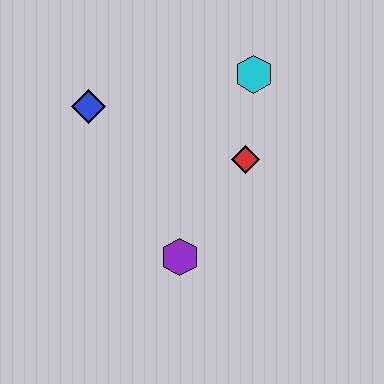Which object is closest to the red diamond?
The cyan hexagon is closest to the red diamond.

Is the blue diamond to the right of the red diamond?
No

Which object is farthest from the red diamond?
The blue diamond is farthest from the red diamond.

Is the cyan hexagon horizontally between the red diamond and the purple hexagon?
No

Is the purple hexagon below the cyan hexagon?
Yes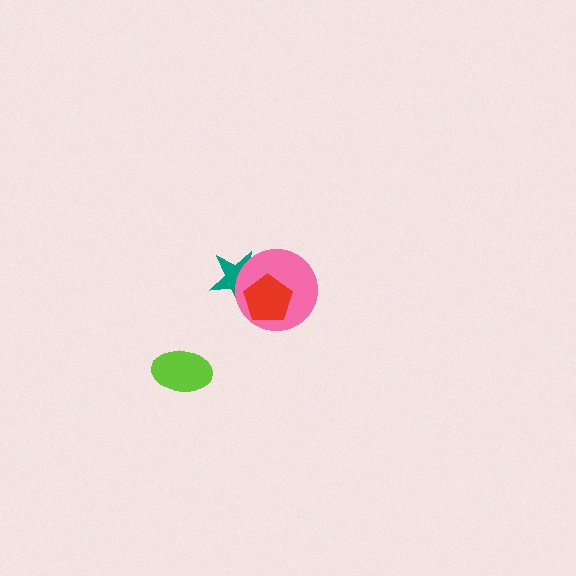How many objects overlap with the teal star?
2 objects overlap with the teal star.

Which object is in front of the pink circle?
The red pentagon is in front of the pink circle.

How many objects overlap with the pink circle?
2 objects overlap with the pink circle.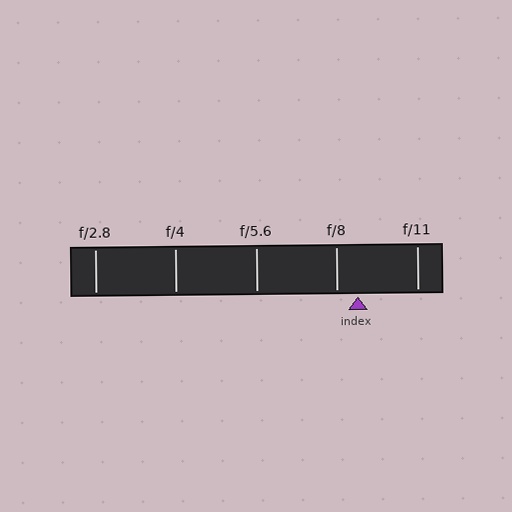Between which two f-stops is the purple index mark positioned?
The index mark is between f/8 and f/11.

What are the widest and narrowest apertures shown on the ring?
The widest aperture shown is f/2.8 and the narrowest is f/11.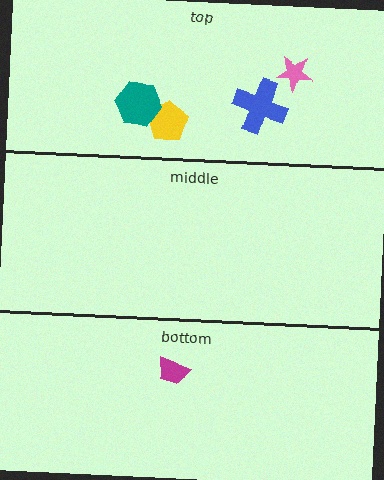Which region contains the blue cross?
The top region.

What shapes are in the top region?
The yellow pentagon, the blue cross, the teal hexagon, the pink star.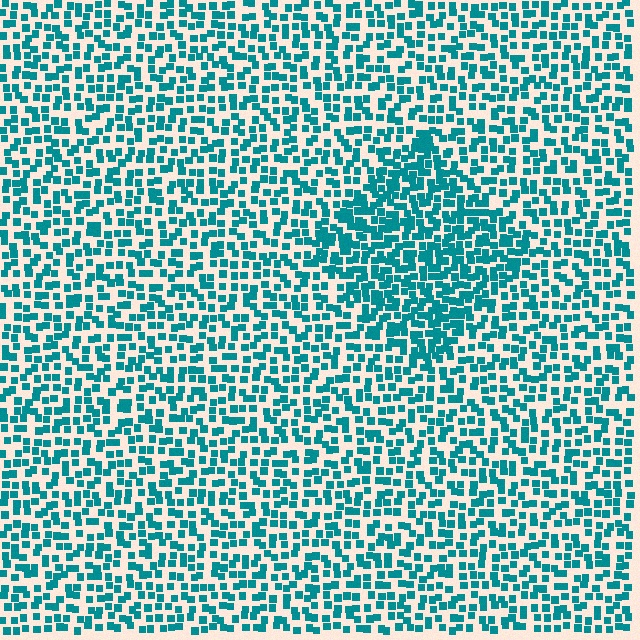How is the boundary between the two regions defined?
The boundary is defined by a change in element density (approximately 1.7x ratio). All elements are the same color, size, and shape.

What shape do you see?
I see a diamond.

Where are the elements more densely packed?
The elements are more densely packed inside the diamond boundary.